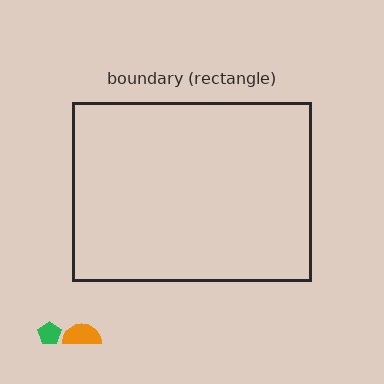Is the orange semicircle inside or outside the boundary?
Outside.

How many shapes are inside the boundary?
0 inside, 2 outside.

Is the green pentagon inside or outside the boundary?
Outside.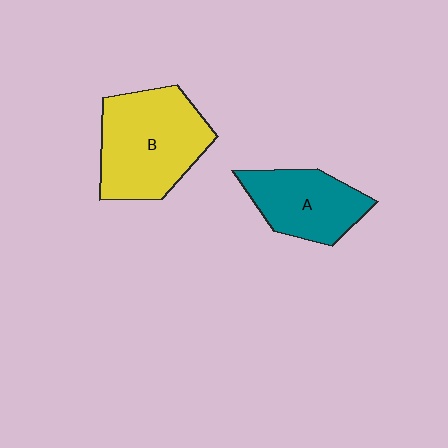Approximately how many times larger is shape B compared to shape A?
Approximately 1.5 times.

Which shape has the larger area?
Shape B (yellow).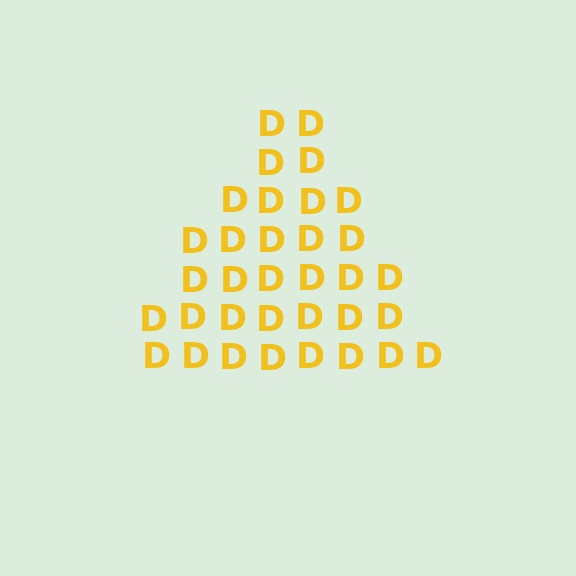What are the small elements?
The small elements are letter D's.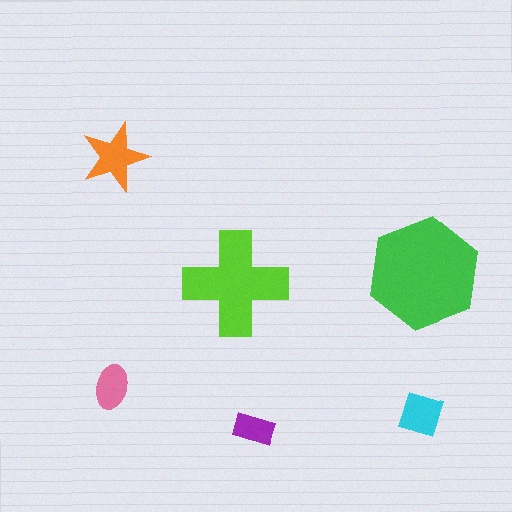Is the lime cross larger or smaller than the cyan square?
Larger.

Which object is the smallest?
The purple rectangle.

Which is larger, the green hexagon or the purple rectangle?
The green hexagon.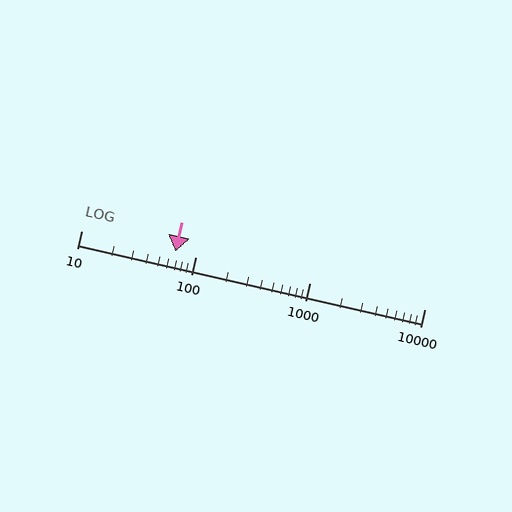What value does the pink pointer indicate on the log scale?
The pointer indicates approximately 66.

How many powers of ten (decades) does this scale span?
The scale spans 3 decades, from 10 to 10000.